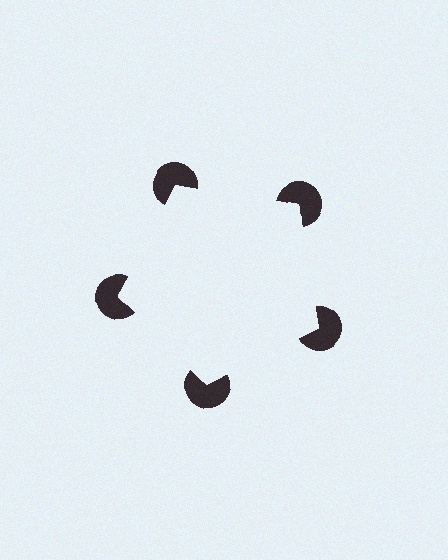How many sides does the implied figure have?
5 sides.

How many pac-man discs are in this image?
There are 5 — one at each vertex of the illusory pentagon.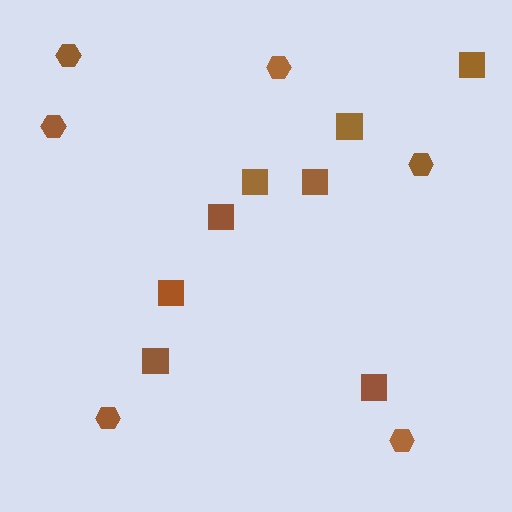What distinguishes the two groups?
There are 2 groups: one group of hexagons (6) and one group of squares (8).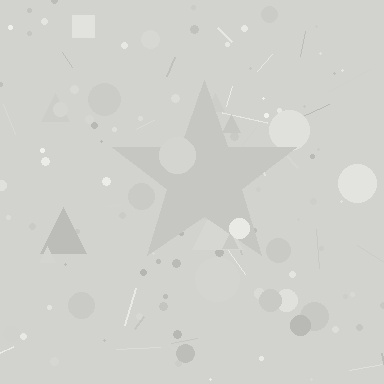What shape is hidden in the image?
A star is hidden in the image.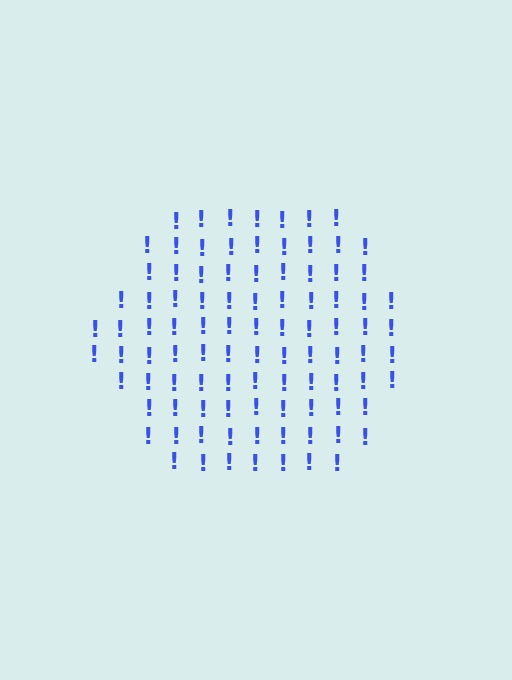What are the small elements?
The small elements are exclamation marks.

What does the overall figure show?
The overall figure shows a hexagon.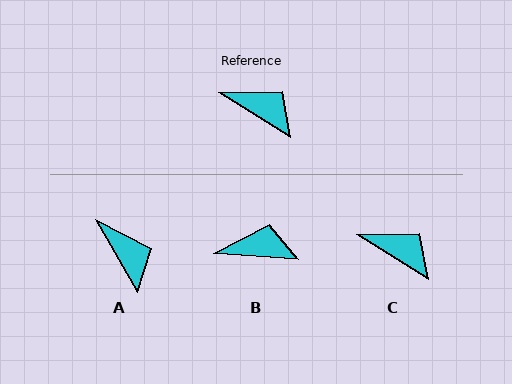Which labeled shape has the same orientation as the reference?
C.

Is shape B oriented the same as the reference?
No, it is off by about 28 degrees.